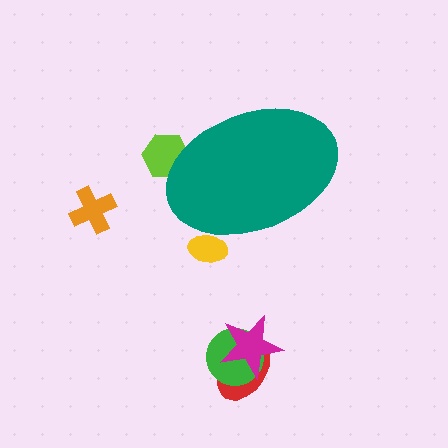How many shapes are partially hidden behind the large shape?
2 shapes are partially hidden.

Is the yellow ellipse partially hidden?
Yes, the yellow ellipse is partially hidden behind the teal ellipse.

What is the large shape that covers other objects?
A teal ellipse.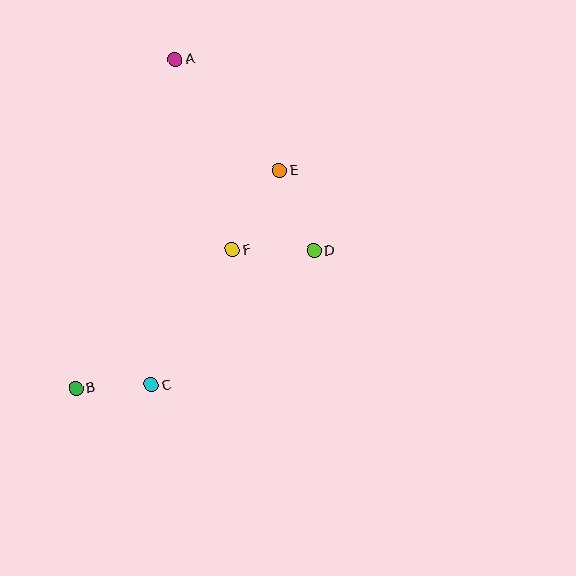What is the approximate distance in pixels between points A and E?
The distance between A and E is approximately 152 pixels.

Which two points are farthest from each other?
Points A and B are farthest from each other.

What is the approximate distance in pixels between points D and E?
The distance between D and E is approximately 88 pixels.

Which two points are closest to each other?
Points B and C are closest to each other.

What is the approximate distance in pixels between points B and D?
The distance between B and D is approximately 275 pixels.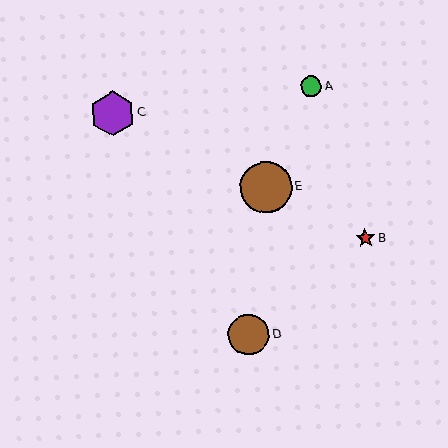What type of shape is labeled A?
Shape A is a green circle.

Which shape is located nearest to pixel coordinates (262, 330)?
The brown circle (labeled D) at (249, 335) is nearest to that location.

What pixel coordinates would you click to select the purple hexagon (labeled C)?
Click at (112, 114) to select the purple hexagon C.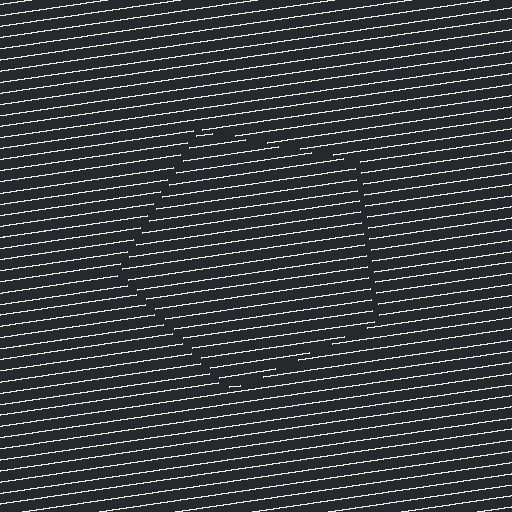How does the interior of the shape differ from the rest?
The interior of the shape contains the same grating, shifted by half a period — the contour is defined by the phase discontinuity where line-ends from the inner and outer gratings abut.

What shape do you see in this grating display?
An illusory pentagon. The interior of the shape contains the same grating, shifted by half a period — the contour is defined by the phase discontinuity where line-ends from the inner and outer gratings abut.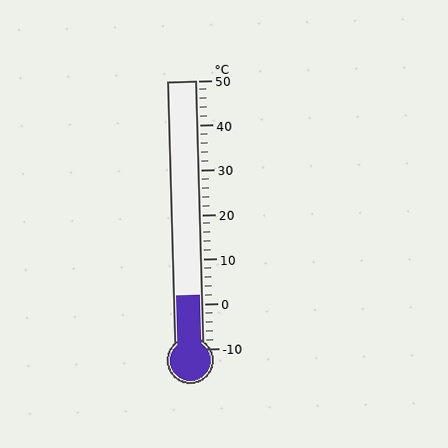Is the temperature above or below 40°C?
The temperature is below 40°C.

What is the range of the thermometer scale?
The thermometer scale ranges from -10°C to 50°C.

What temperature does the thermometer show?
The thermometer shows approximately 2°C.